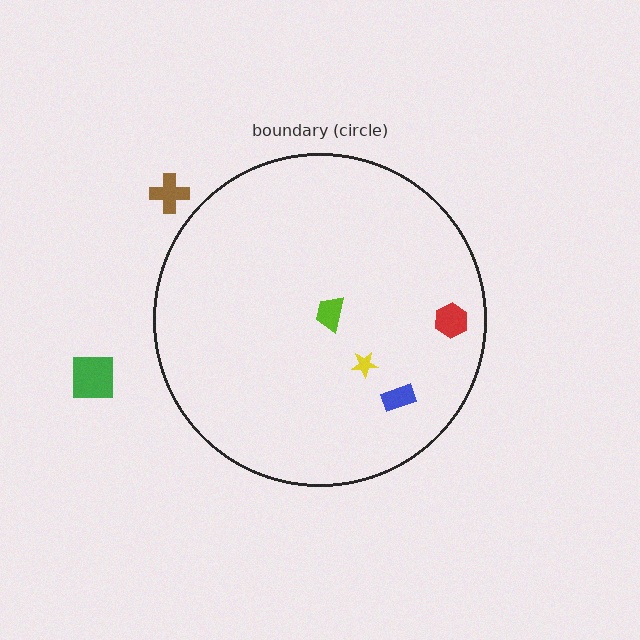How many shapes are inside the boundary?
4 inside, 2 outside.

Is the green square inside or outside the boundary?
Outside.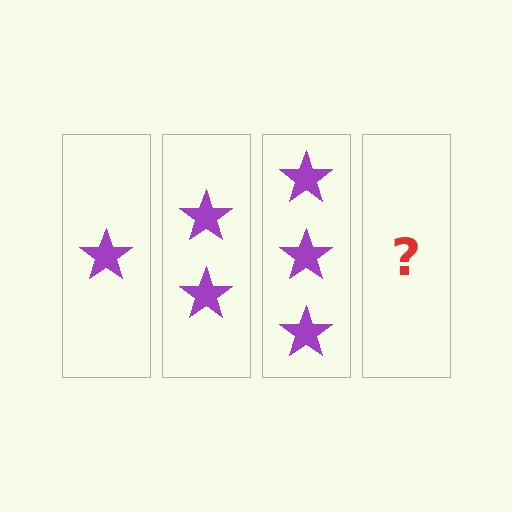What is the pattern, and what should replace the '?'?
The pattern is that each step adds one more star. The '?' should be 4 stars.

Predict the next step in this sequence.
The next step is 4 stars.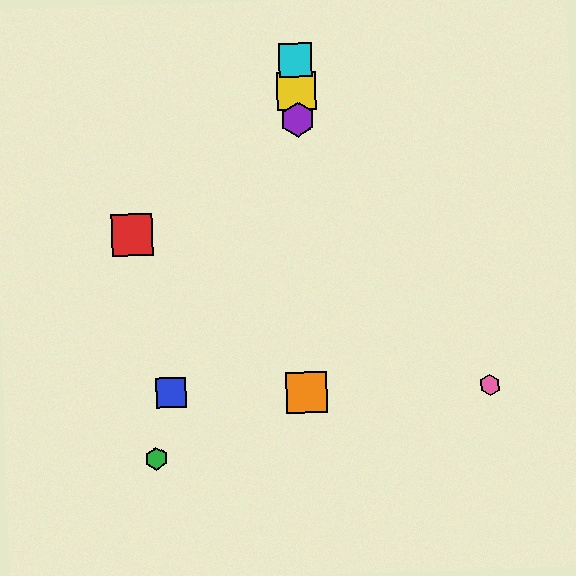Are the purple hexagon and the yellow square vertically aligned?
Yes, both are at x≈298.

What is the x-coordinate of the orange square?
The orange square is at x≈307.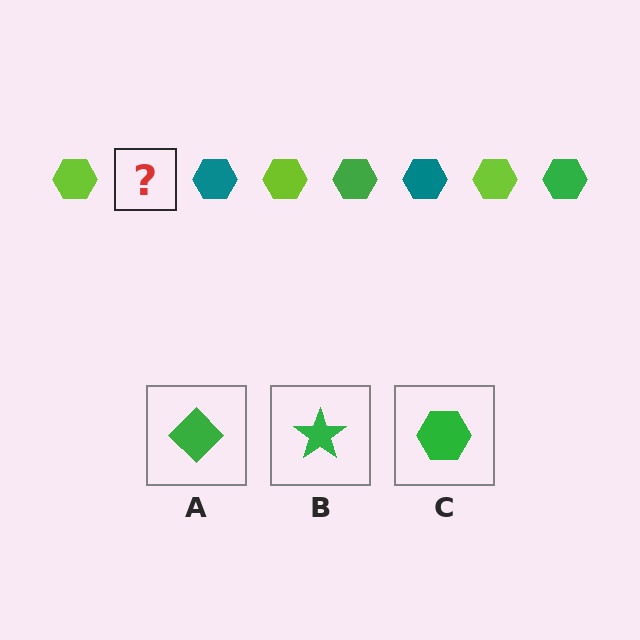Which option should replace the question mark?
Option C.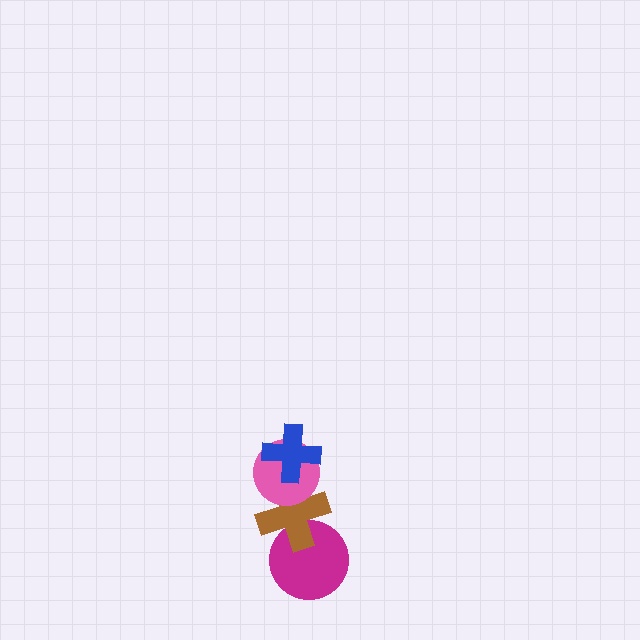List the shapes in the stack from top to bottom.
From top to bottom: the blue cross, the pink circle, the brown cross, the magenta circle.